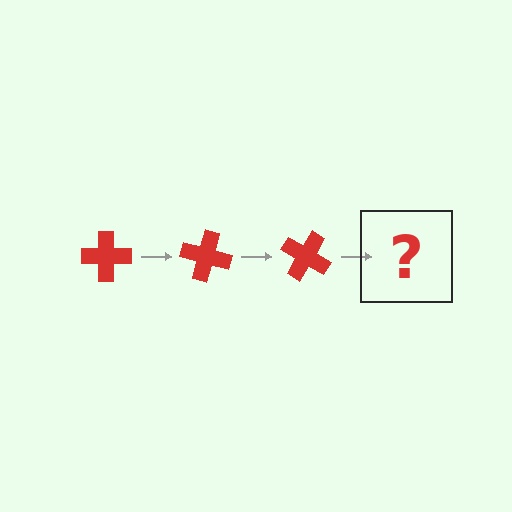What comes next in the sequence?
The next element should be a red cross rotated 45 degrees.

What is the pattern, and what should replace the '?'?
The pattern is that the cross rotates 15 degrees each step. The '?' should be a red cross rotated 45 degrees.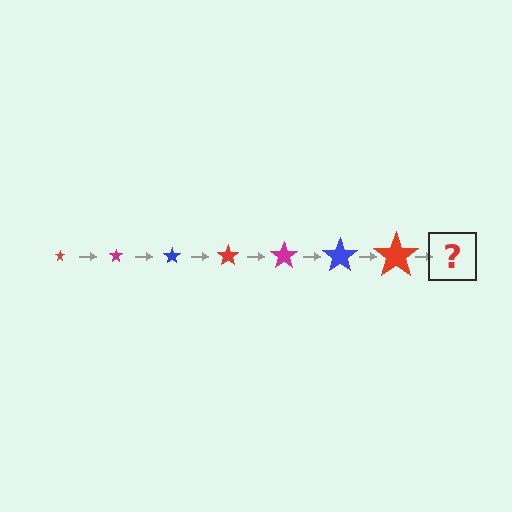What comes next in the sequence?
The next element should be a magenta star, larger than the previous one.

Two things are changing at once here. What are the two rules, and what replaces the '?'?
The two rules are that the star grows larger each step and the color cycles through red, magenta, and blue. The '?' should be a magenta star, larger than the previous one.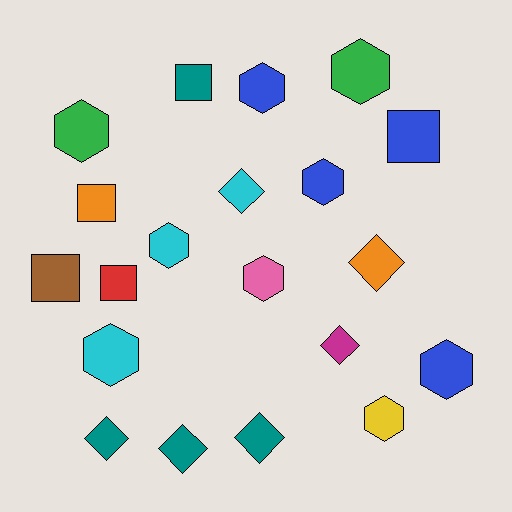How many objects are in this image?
There are 20 objects.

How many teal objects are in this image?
There are 4 teal objects.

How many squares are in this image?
There are 5 squares.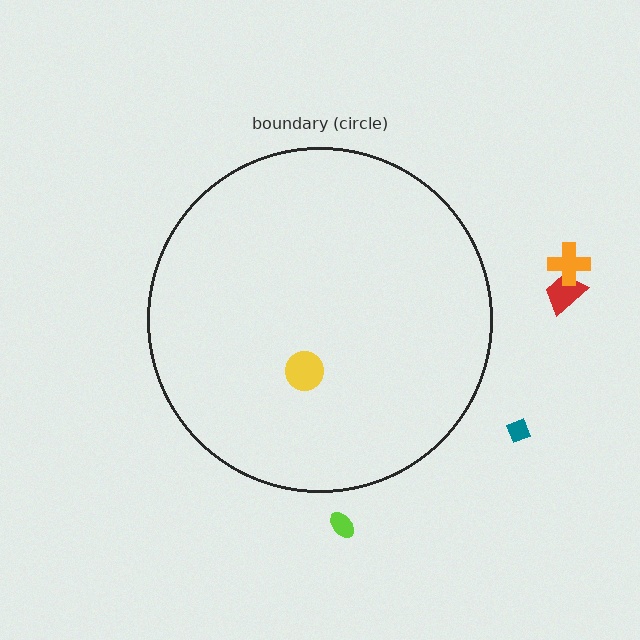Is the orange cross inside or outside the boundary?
Outside.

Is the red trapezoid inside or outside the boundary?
Outside.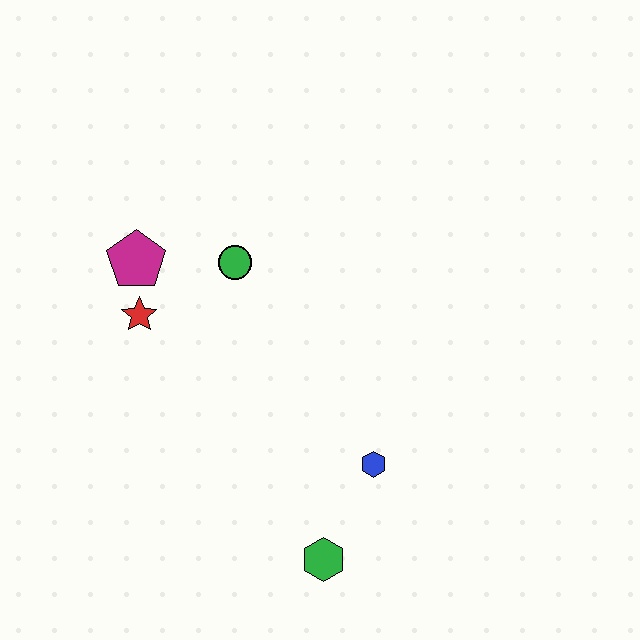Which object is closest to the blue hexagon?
The green hexagon is closest to the blue hexagon.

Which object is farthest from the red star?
The green hexagon is farthest from the red star.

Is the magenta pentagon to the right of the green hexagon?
No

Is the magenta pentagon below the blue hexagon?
No